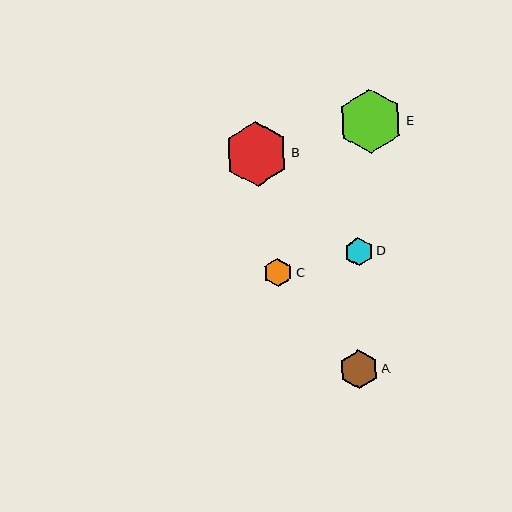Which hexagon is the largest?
Hexagon B is the largest with a size of approximately 64 pixels.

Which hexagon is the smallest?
Hexagon C is the smallest with a size of approximately 29 pixels.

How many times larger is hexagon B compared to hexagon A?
Hexagon B is approximately 1.7 times the size of hexagon A.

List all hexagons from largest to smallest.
From largest to smallest: B, E, A, D, C.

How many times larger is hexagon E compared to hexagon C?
Hexagon E is approximately 2.2 times the size of hexagon C.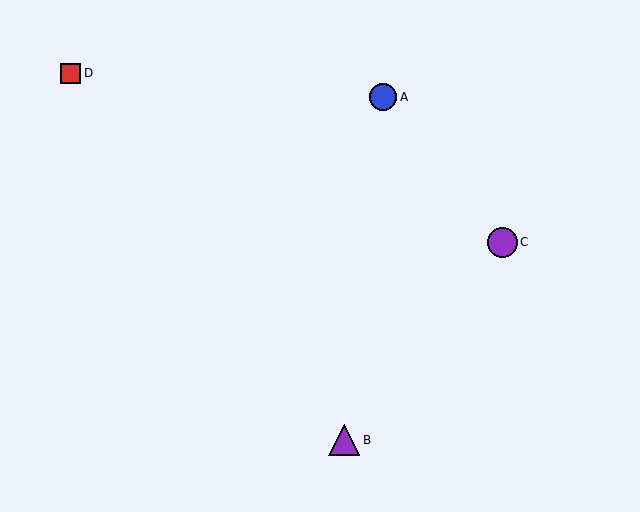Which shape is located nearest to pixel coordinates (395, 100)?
The blue circle (labeled A) at (383, 97) is nearest to that location.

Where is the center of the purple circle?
The center of the purple circle is at (502, 242).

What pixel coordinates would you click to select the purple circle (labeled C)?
Click at (502, 242) to select the purple circle C.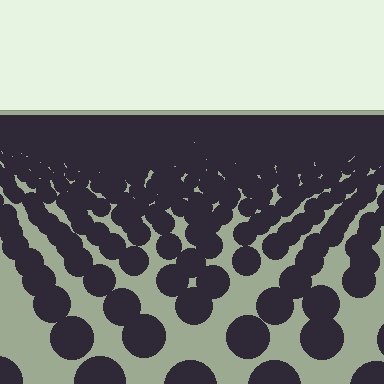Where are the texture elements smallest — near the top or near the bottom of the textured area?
Near the top.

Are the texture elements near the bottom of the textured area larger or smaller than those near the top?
Larger. Near the bottom, elements are closer to the viewer and appear at a bigger on-screen size.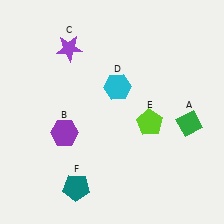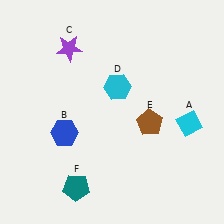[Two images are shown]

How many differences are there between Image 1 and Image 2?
There are 3 differences between the two images.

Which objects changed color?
A changed from green to cyan. B changed from purple to blue. E changed from lime to brown.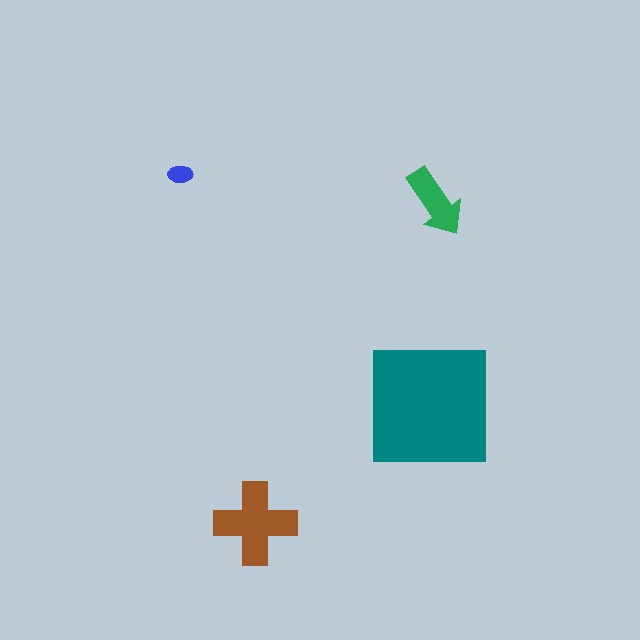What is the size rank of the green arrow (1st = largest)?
3rd.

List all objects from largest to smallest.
The teal square, the brown cross, the green arrow, the blue ellipse.